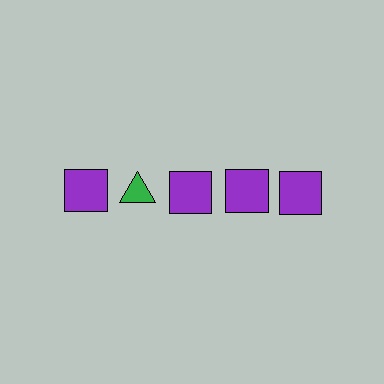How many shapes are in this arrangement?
There are 5 shapes arranged in a grid pattern.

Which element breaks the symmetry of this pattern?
The green triangle in the top row, second from left column breaks the symmetry. All other shapes are purple squares.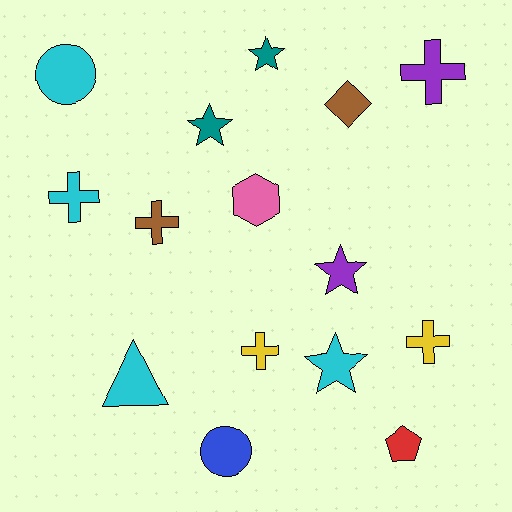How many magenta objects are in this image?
There are no magenta objects.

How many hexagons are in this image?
There is 1 hexagon.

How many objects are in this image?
There are 15 objects.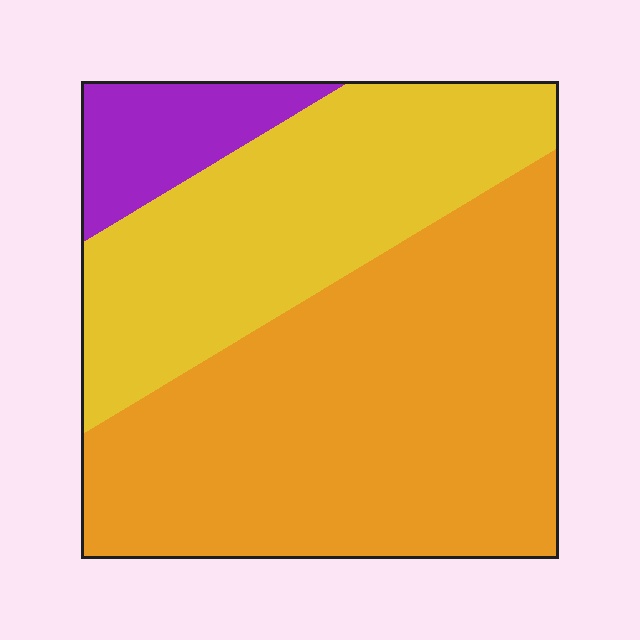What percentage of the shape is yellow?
Yellow covers about 35% of the shape.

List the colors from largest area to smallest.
From largest to smallest: orange, yellow, purple.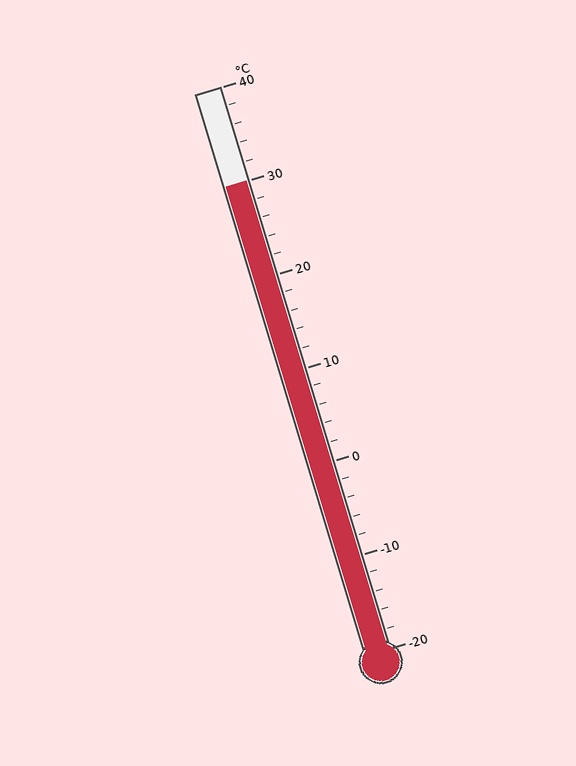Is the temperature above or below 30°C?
The temperature is at 30°C.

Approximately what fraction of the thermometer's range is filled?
The thermometer is filled to approximately 85% of its range.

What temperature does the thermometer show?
The thermometer shows approximately 30°C.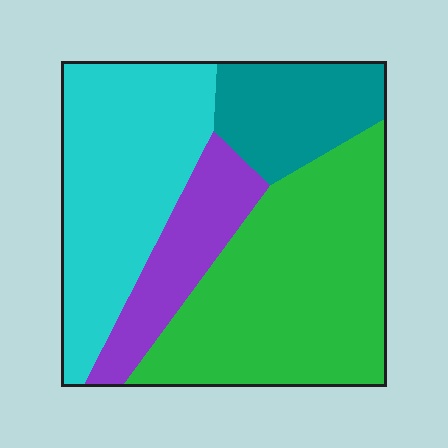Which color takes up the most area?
Green, at roughly 40%.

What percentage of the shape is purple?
Purple takes up about one eighth (1/8) of the shape.